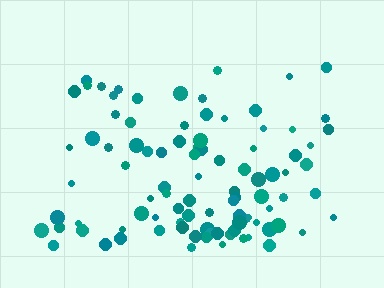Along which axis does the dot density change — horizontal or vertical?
Vertical.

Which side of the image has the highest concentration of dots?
The bottom.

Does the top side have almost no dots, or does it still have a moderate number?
Still a moderate number, just noticeably fewer than the bottom.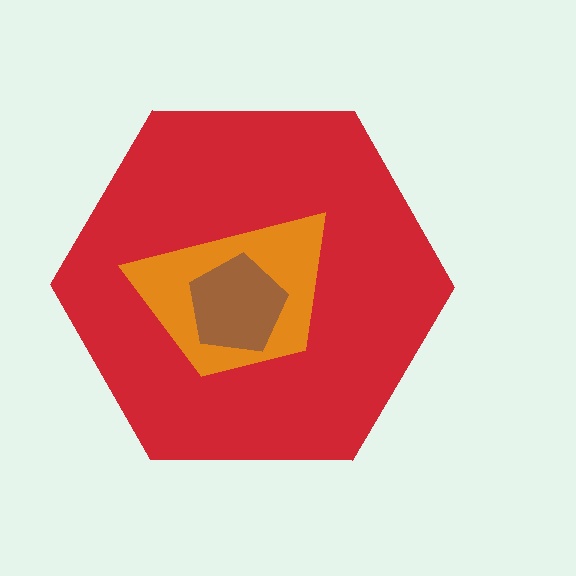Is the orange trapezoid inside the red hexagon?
Yes.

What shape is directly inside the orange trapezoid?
The brown pentagon.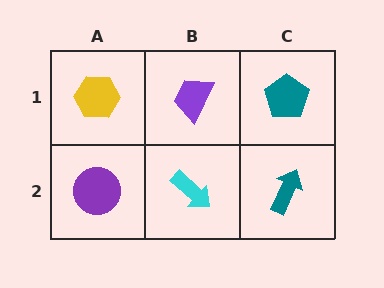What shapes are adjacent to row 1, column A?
A purple circle (row 2, column A), a purple trapezoid (row 1, column B).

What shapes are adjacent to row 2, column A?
A yellow hexagon (row 1, column A), a cyan arrow (row 2, column B).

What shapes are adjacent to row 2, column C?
A teal pentagon (row 1, column C), a cyan arrow (row 2, column B).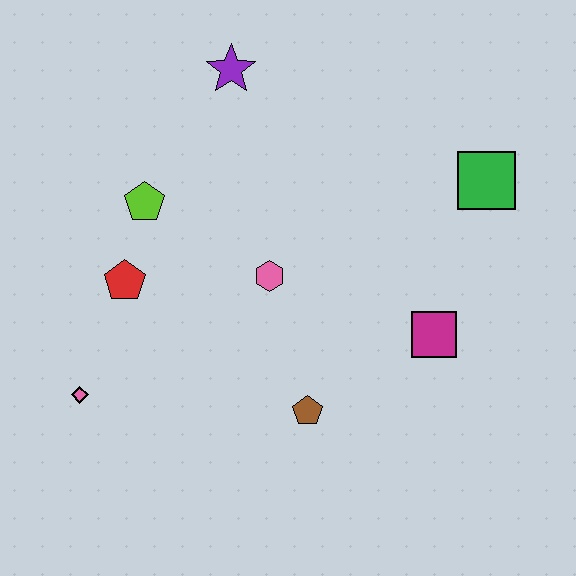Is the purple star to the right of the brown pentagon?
No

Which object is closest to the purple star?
The lime pentagon is closest to the purple star.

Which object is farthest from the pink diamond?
The green square is farthest from the pink diamond.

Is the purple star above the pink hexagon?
Yes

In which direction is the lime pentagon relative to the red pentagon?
The lime pentagon is above the red pentagon.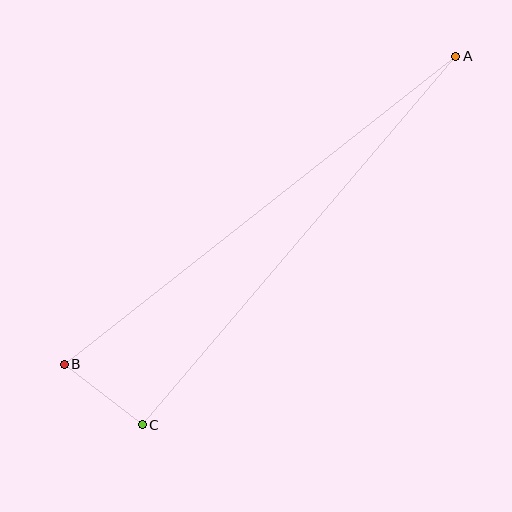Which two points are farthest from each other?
Points A and B are farthest from each other.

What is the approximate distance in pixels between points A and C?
The distance between A and C is approximately 483 pixels.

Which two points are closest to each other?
Points B and C are closest to each other.